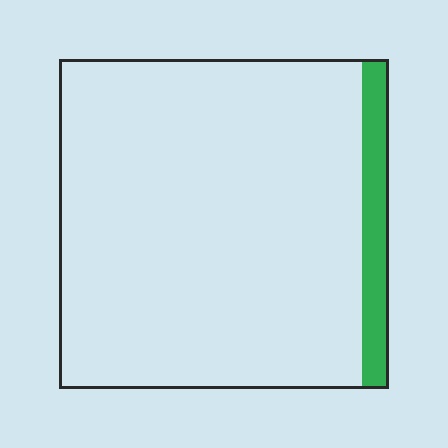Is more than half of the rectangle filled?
No.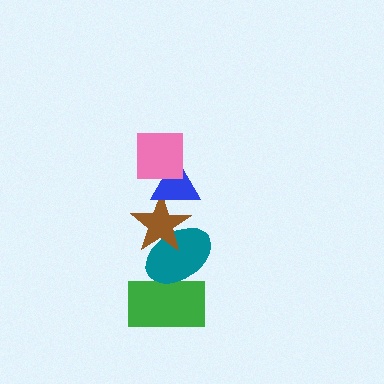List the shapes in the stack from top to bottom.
From top to bottom: the pink square, the blue triangle, the brown star, the teal ellipse, the green rectangle.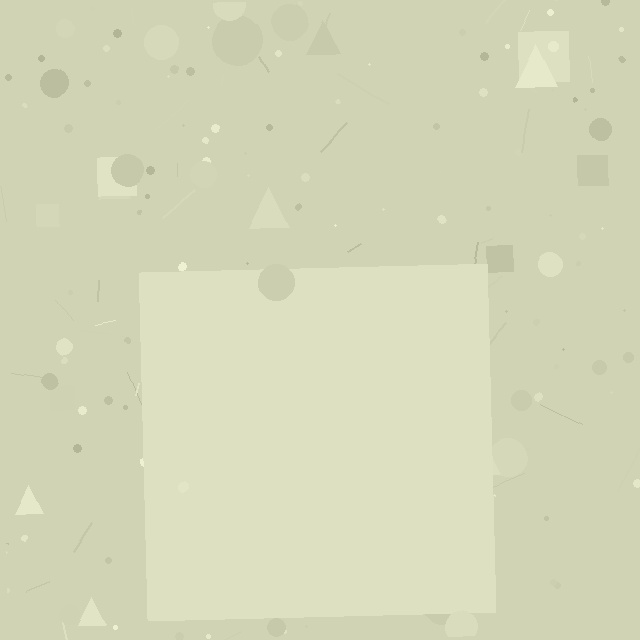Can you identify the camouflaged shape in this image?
The camouflaged shape is a square.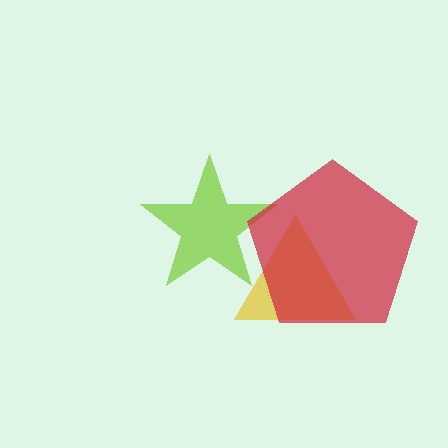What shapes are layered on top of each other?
The layered shapes are: a lime star, a yellow triangle, a red pentagon.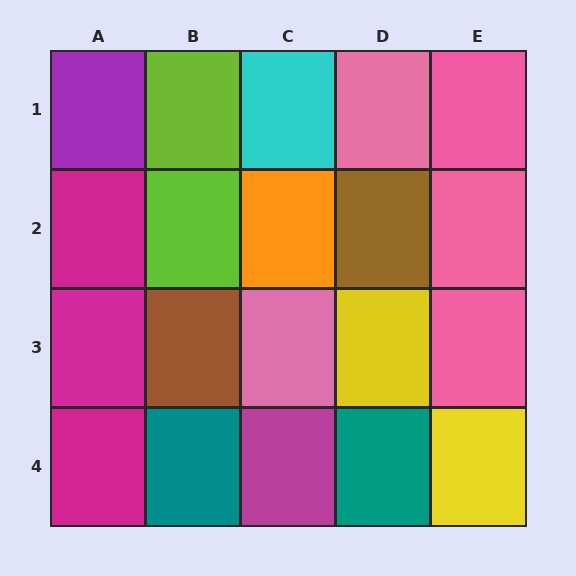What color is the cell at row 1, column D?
Pink.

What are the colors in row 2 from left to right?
Magenta, lime, orange, brown, pink.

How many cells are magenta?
4 cells are magenta.